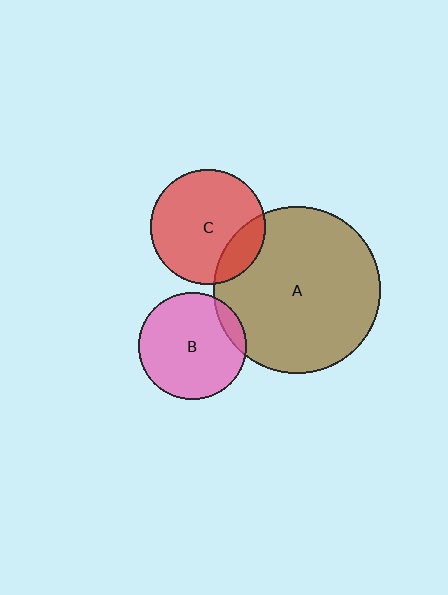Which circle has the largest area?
Circle A (brown).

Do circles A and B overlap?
Yes.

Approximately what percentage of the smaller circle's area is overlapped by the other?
Approximately 10%.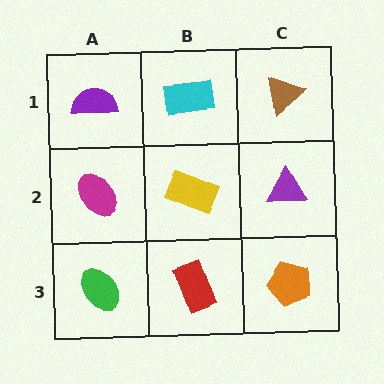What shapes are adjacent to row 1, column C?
A purple triangle (row 2, column C), a cyan rectangle (row 1, column B).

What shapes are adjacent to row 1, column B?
A yellow rectangle (row 2, column B), a purple semicircle (row 1, column A), a brown triangle (row 1, column C).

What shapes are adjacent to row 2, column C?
A brown triangle (row 1, column C), an orange pentagon (row 3, column C), a yellow rectangle (row 2, column B).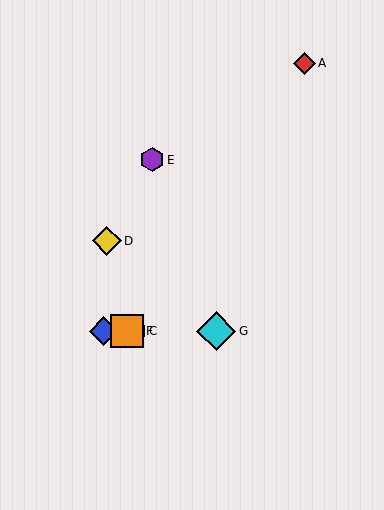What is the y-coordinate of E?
Object E is at y≈160.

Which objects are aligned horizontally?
Objects B, C, F, G are aligned horizontally.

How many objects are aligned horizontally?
4 objects (B, C, F, G) are aligned horizontally.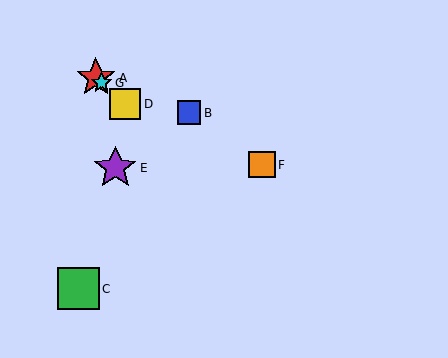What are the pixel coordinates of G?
Object G is at (102, 83).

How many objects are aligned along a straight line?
3 objects (A, D, G) are aligned along a straight line.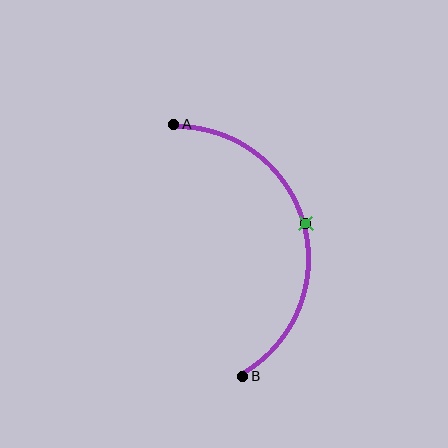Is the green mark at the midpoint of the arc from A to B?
Yes. The green mark lies on the arc at equal arc-length from both A and B — it is the arc midpoint.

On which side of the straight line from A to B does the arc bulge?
The arc bulges to the right of the straight line connecting A and B.